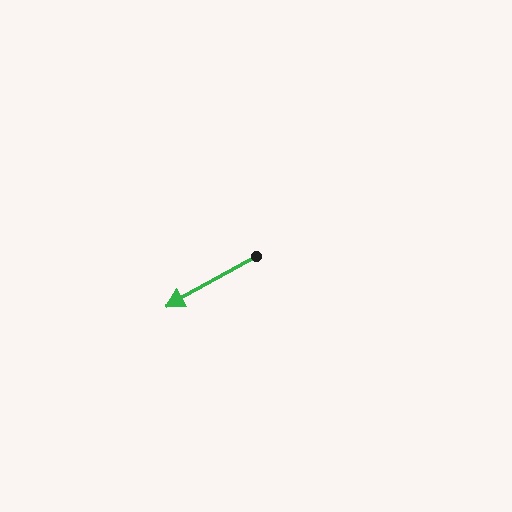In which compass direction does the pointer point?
Southwest.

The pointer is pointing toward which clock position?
Roughly 8 o'clock.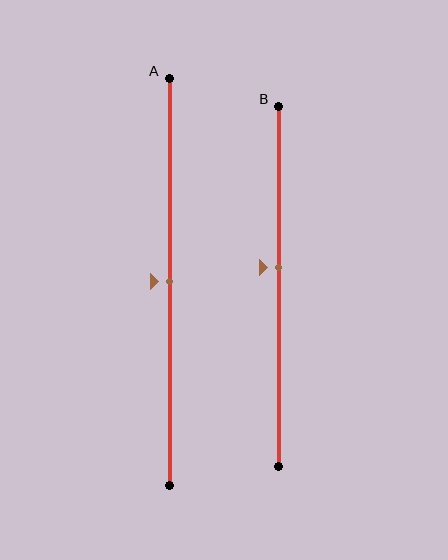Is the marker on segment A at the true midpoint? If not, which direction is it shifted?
Yes, the marker on segment A is at the true midpoint.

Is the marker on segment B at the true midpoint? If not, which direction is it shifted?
No, the marker on segment B is shifted upward by about 5% of the segment length.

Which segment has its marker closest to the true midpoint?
Segment A has its marker closest to the true midpoint.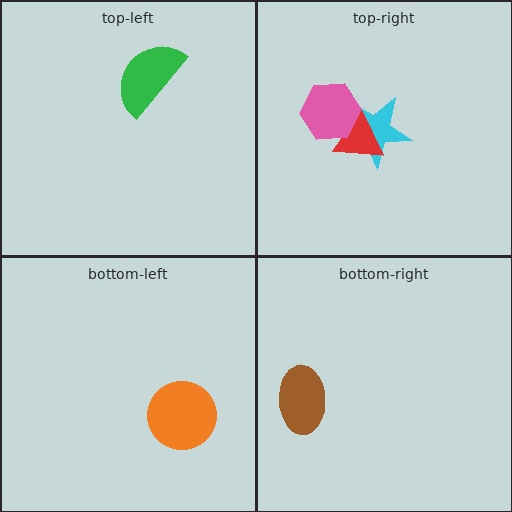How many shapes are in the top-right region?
3.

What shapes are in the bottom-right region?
The brown ellipse.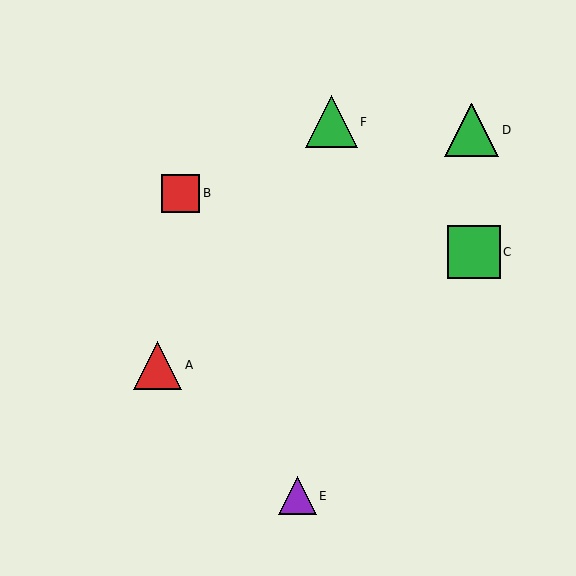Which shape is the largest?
The green triangle (labeled D) is the largest.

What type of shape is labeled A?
Shape A is a red triangle.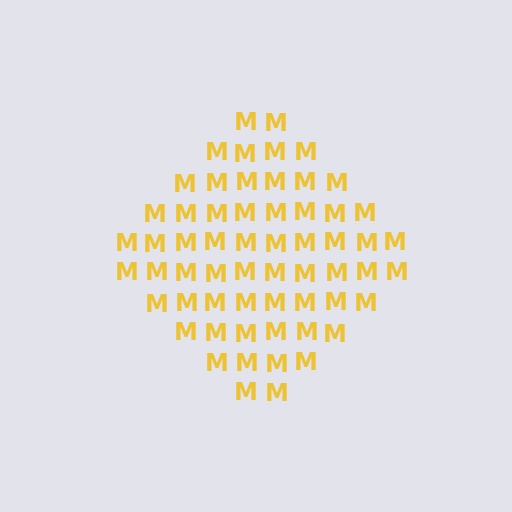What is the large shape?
The large shape is a diamond.